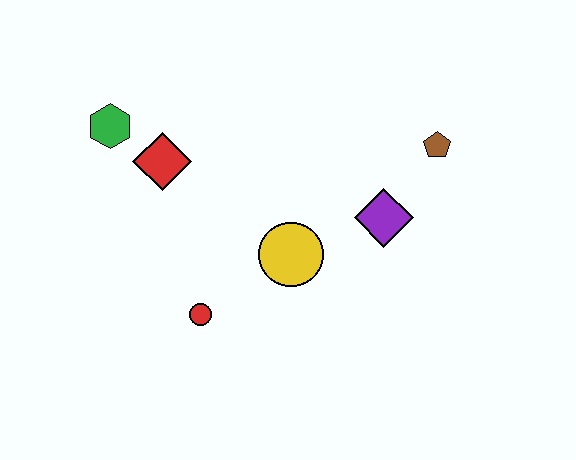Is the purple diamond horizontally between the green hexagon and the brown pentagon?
Yes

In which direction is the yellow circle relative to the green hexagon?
The yellow circle is to the right of the green hexagon.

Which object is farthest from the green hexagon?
The brown pentagon is farthest from the green hexagon.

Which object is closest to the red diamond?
The green hexagon is closest to the red diamond.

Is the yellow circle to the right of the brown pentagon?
No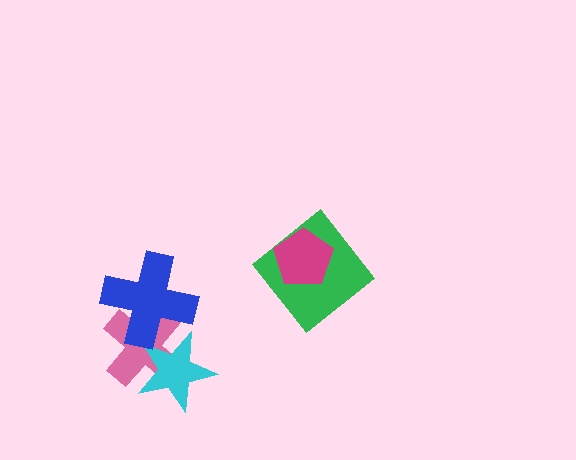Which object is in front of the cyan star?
The blue cross is in front of the cyan star.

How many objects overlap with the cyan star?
2 objects overlap with the cyan star.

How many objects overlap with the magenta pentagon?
1 object overlaps with the magenta pentagon.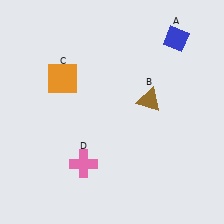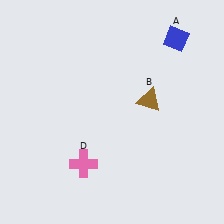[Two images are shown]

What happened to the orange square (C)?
The orange square (C) was removed in Image 2. It was in the top-left area of Image 1.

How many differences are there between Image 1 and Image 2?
There is 1 difference between the two images.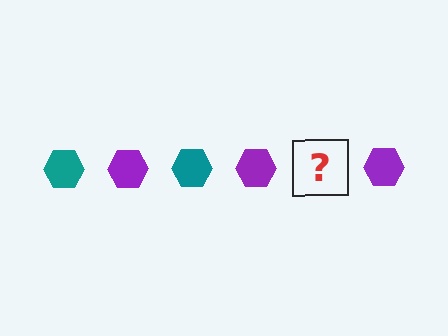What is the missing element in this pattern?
The missing element is a teal hexagon.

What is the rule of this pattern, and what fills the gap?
The rule is that the pattern cycles through teal, purple hexagons. The gap should be filled with a teal hexagon.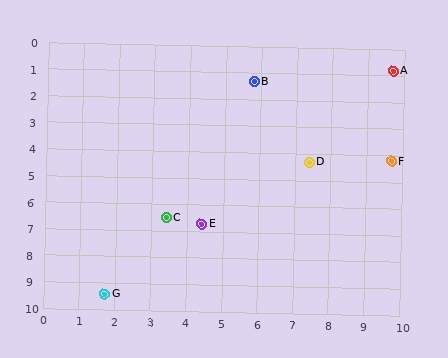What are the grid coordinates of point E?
Point E is at approximately (4.4, 6.7).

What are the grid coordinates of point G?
Point G is at approximately (1.7, 9.4).